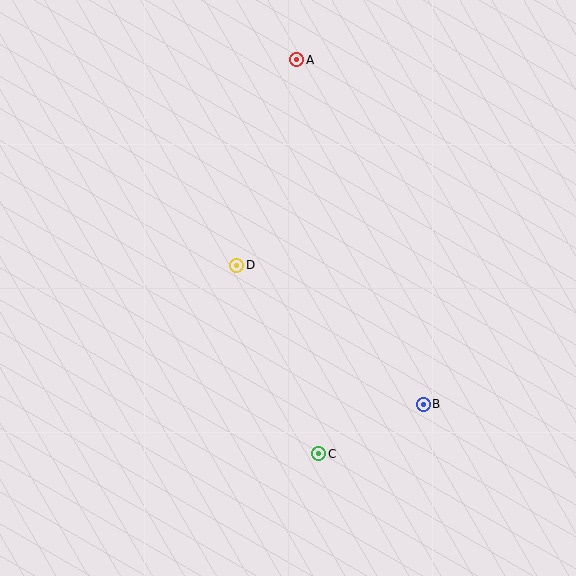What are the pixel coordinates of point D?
Point D is at (237, 265).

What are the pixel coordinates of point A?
Point A is at (297, 60).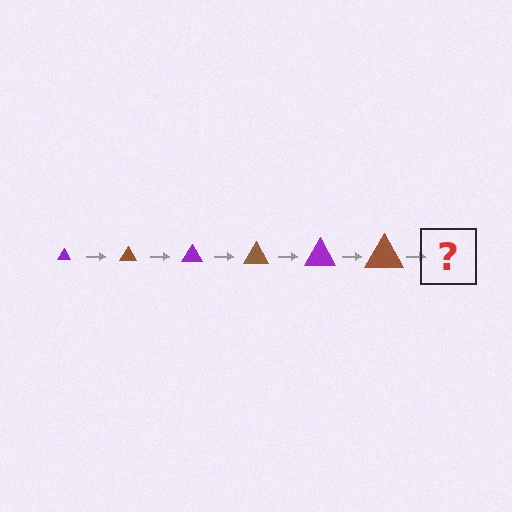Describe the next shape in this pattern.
It should be a purple triangle, larger than the previous one.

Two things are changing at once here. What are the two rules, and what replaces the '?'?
The two rules are that the triangle grows larger each step and the color cycles through purple and brown. The '?' should be a purple triangle, larger than the previous one.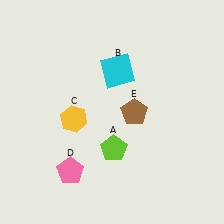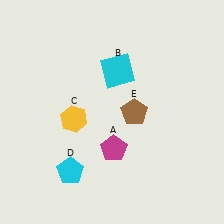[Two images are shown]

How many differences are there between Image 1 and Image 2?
There are 2 differences between the two images.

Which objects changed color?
A changed from lime to magenta. D changed from pink to cyan.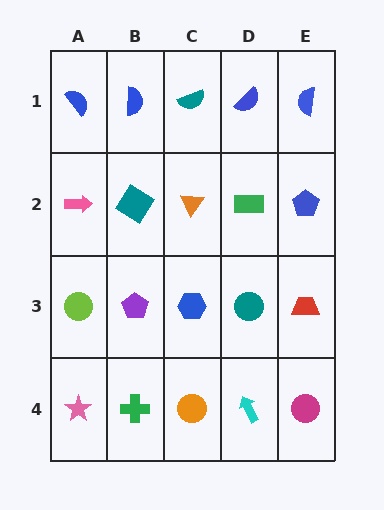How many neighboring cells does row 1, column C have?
3.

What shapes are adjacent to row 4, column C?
A blue hexagon (row 3, column C), a green cross (row 4, column B), a cyan arrow (row 4, column D).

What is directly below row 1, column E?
A blue pentagon.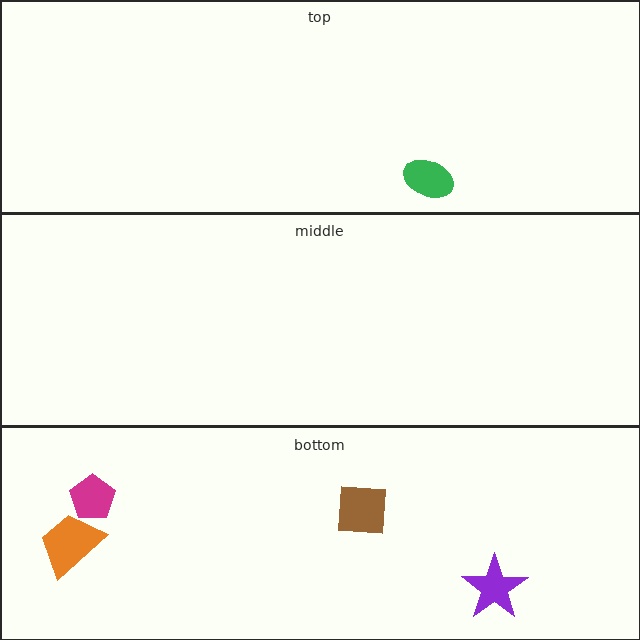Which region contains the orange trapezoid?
The bottom region.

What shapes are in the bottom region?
The magenta pentagon, the brown square, the orange trapezoid, the purple star.